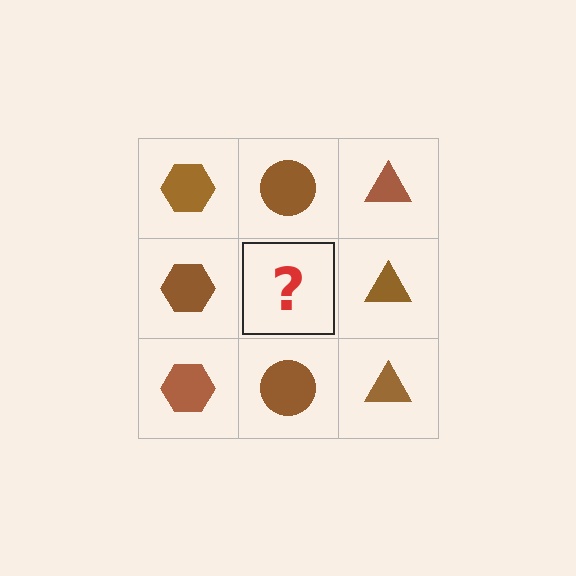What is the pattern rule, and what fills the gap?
The rule is that each column has a consistent shape. The gap should be filled with a brown circle.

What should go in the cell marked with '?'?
The missing cell should contain a brown circle.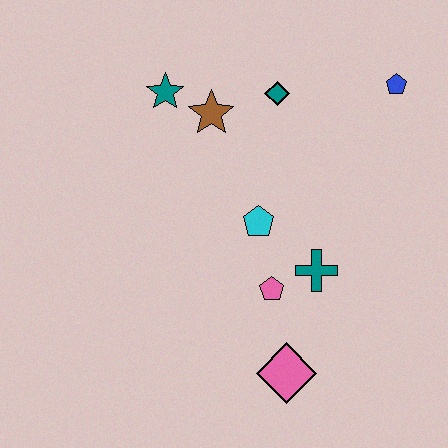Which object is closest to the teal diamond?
The brown star is closest to the teal diamond.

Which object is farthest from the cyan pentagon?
The blue pentagon is farthest from the cyan pentagon.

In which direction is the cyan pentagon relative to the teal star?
The cyan pentagon is below the teal star.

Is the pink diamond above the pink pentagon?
No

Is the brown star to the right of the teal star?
Yes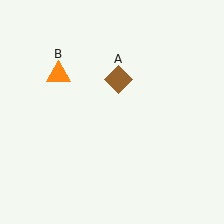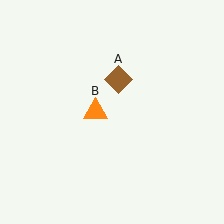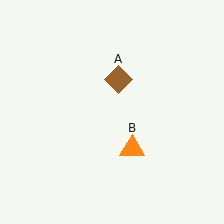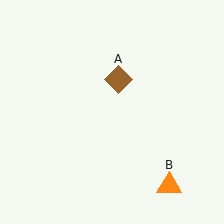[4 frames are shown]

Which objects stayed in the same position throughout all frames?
Brown diamond (object A) remained stationary.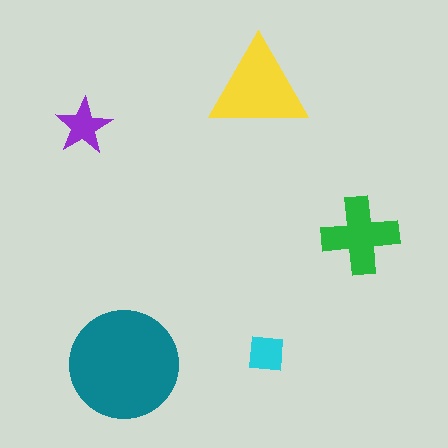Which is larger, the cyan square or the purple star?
The purple star.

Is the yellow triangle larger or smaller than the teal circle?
Smaller.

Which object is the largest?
The teal circle.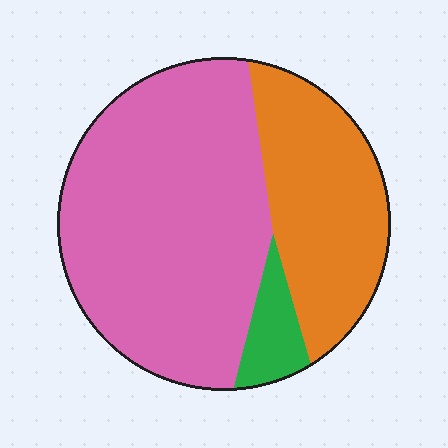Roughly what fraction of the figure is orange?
Orange takes up between a quarter and a half of the figure.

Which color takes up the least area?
Green, at roughly 5%.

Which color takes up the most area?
Pink, at roughly 65%.